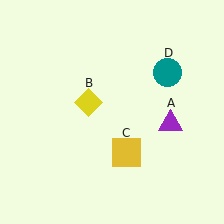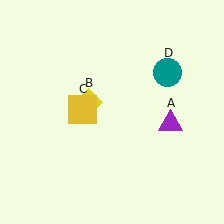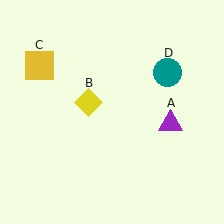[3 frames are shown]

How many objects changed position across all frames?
1 object changed position: yellow square (object C).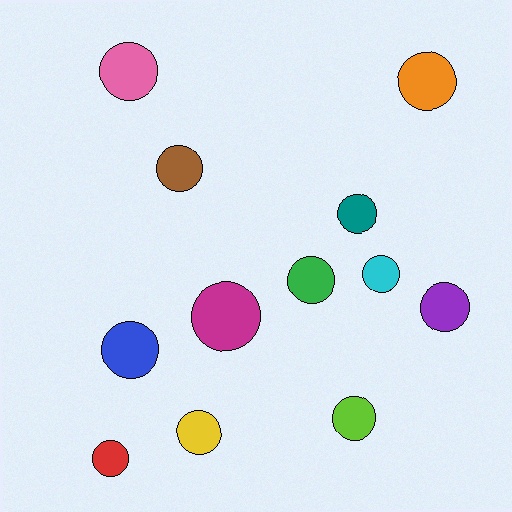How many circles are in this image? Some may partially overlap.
There are 12 circles.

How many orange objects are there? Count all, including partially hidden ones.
There is 1 orange object.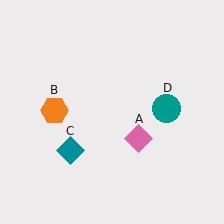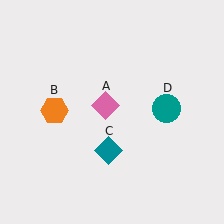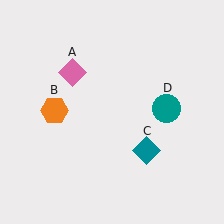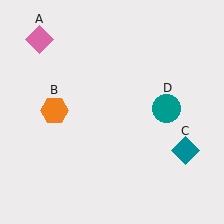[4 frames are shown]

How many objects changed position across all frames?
2 objects changed position: pink diamond (object A), teal diamond (object C).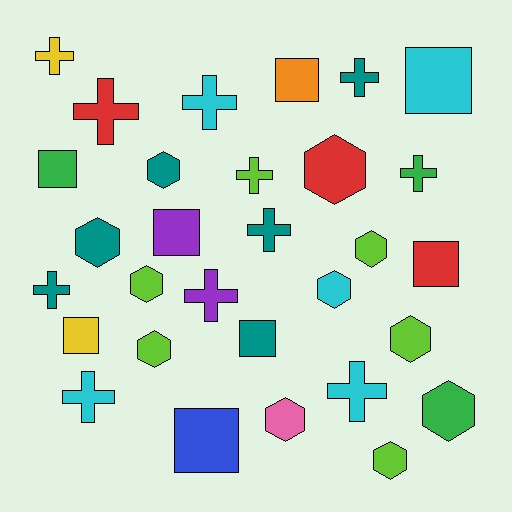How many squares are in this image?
There are 8 squares.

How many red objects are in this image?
There are 3 red objects.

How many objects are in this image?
There are 30 objects.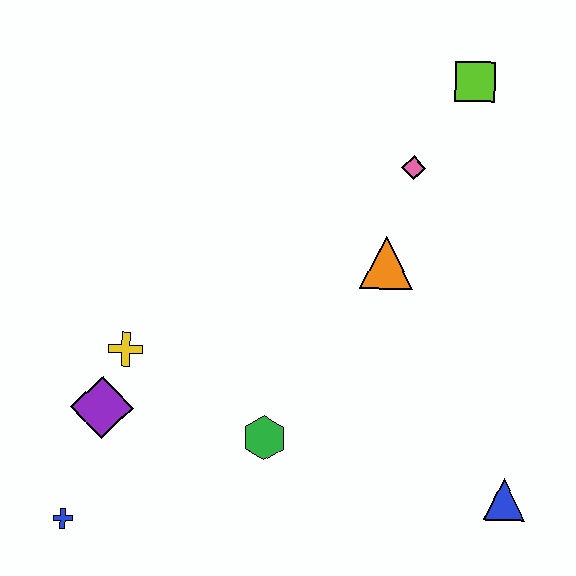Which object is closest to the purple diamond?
The yellow cross is closest to the purple diamond.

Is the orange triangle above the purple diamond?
Yes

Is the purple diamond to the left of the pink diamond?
Yes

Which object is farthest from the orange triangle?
The blue cross is farthest from the orange triangle.